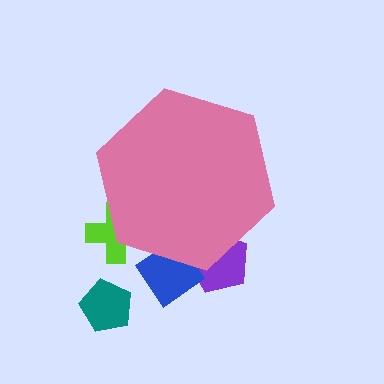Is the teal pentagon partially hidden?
No, the teal pentagon is fully visible.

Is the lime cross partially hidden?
Yes, the lime cross is partially hidden behind the pink hexagon.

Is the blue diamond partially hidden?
Yes, the blue diamond is partially hidden behind the pink hexagon.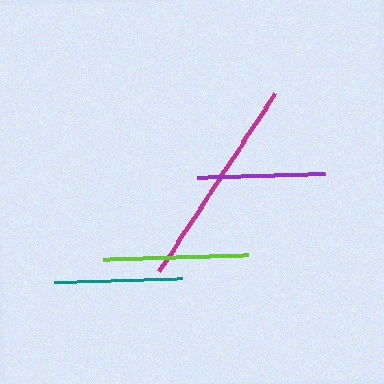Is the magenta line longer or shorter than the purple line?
The magenta line is longer than the purple line.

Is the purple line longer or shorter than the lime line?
The lime line is longer than the purple line.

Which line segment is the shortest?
The purple line is the shortest at approximately 128 pixels.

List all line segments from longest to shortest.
From longest to shortest: magenta, lime, teal, purple.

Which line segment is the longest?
The magenta line is the longest at approximately 212 pixels.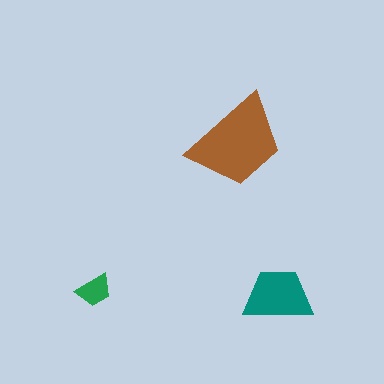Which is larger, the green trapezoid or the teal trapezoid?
The teal one.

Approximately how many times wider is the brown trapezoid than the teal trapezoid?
About 1.5 times wider.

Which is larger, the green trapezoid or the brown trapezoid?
The brown one.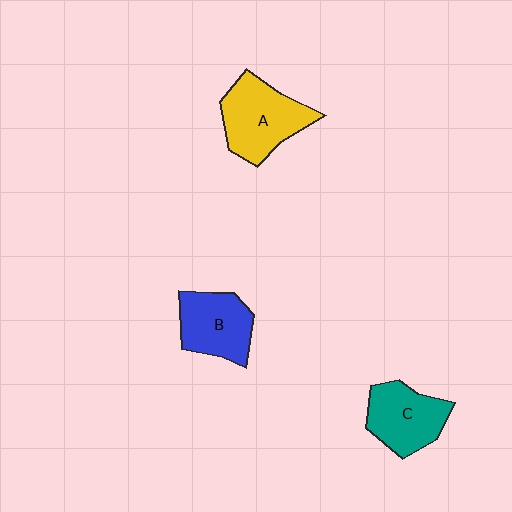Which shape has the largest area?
Shape A (yellow).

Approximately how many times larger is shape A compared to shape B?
Approximately 1.2 times.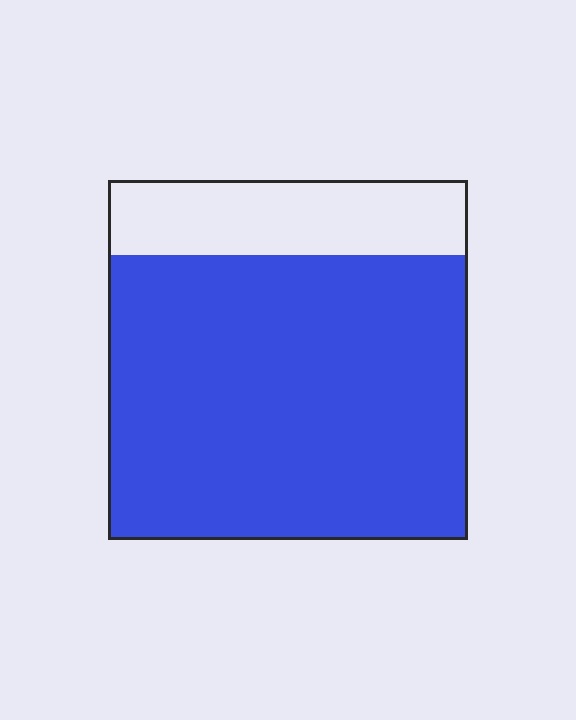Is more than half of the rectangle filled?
Yes.